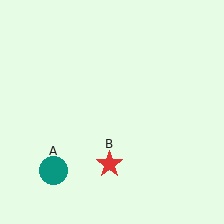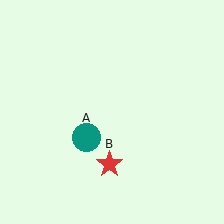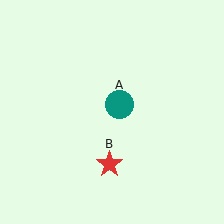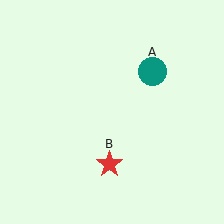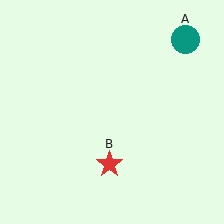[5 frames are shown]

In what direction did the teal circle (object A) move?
The teal circle (object A) moved up and to the right.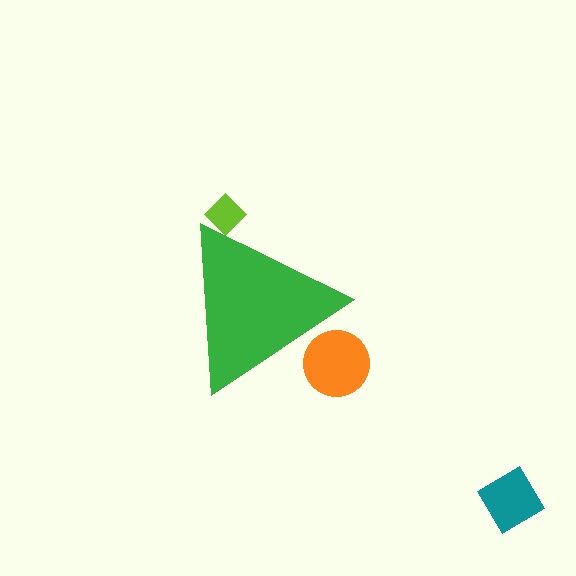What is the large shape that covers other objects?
A green triangle.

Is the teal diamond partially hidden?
No, the teal diamond is fully visible.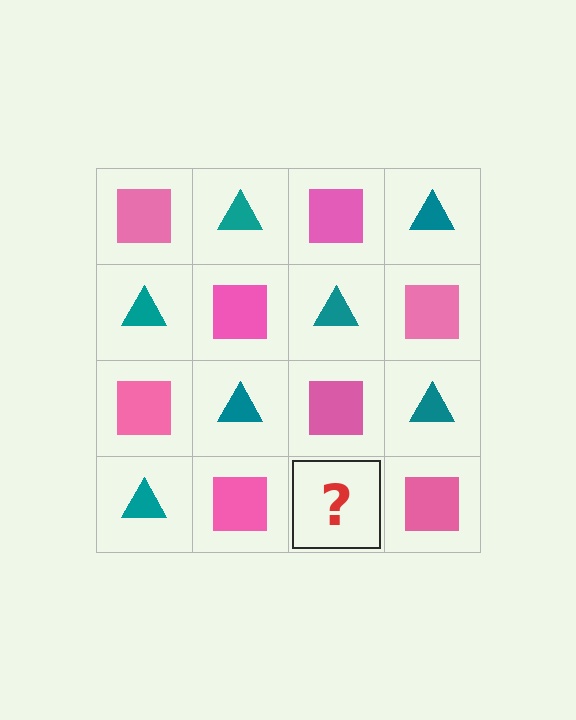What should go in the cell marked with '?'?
The missing cell should contain a teal triangle.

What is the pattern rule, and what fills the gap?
The rule is that it alternates pink square and teal triangle in a checkerboard pattern. The gap should be filled with a teal triangle.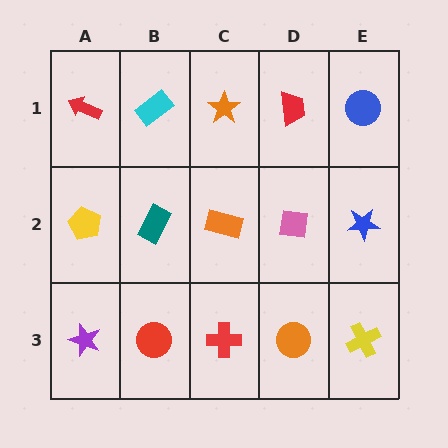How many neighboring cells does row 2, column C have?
4.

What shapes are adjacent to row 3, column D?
A pink square (row 2, column D), a red cross (row 3, column C), a yellow cross (row 3, column E).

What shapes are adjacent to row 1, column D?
A pink square (row 2, column D), an orange star (row 1, column C), a blue circle (row 1, column E).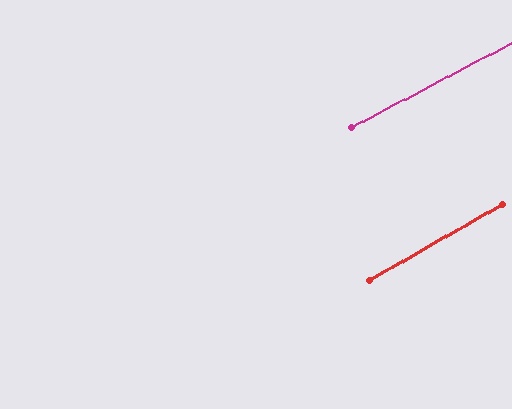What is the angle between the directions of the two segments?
Approximately 2 degrees.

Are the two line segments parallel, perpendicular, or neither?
Parallel — their directions differ by only 1.8°.